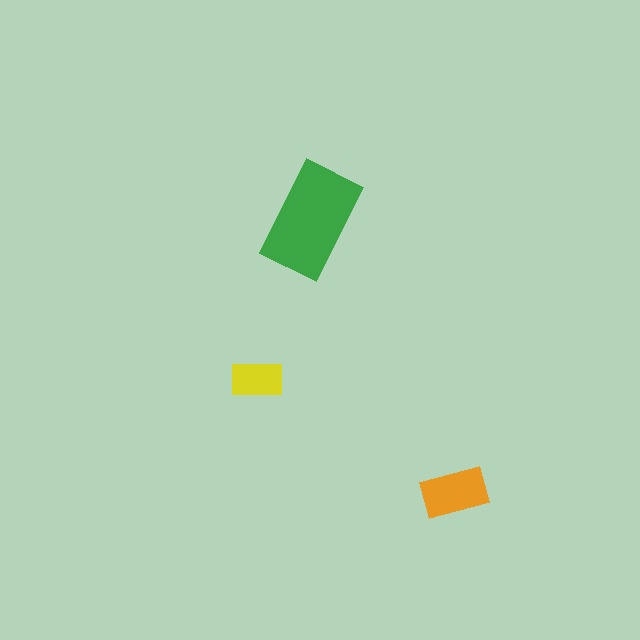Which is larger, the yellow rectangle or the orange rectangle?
The orange one.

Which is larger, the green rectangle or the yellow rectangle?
The green one.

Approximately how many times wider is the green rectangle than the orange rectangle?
About 1.5 times wider.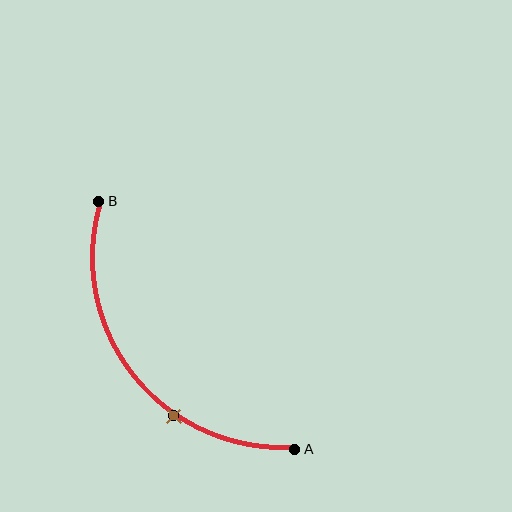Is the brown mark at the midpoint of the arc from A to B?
No. The brown mark lies on the arc but is closer to endpoint A. The arc midpoint would be at the point on the curve equidistant along the arc from both A and B.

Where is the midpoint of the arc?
The arc midpoint is the point on the curve farthest from the straight line joining A and B. It sits below and to the left of that line.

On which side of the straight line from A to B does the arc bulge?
The arc bulges below and to the left of the straight line connecting A and B.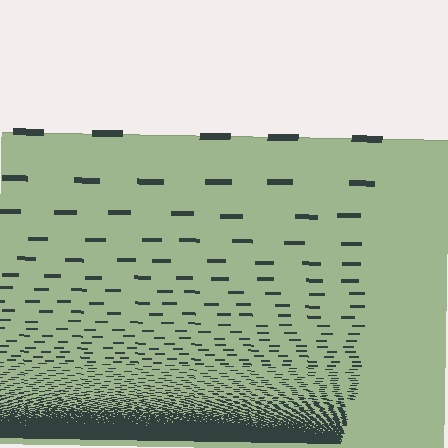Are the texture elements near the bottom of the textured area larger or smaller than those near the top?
Smaller. The gradient is inverted — elements near the bottom are smaller and denser.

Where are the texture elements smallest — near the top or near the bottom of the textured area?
Near the bottom.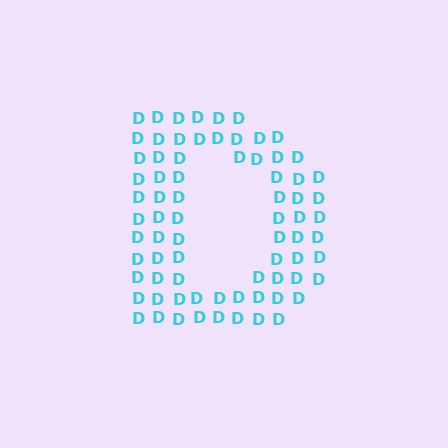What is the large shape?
The large shape is the letter D.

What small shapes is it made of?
It is made of small letter D's.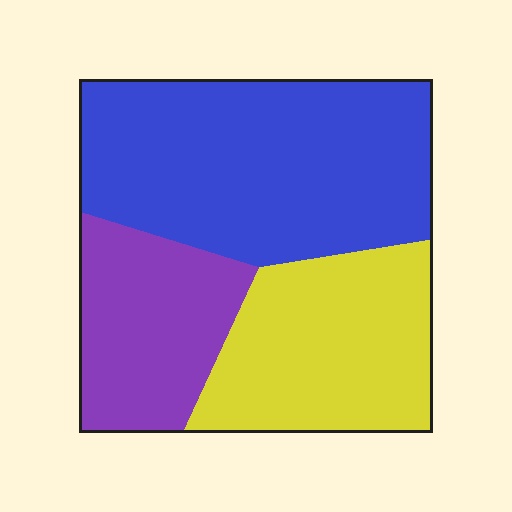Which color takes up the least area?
Purple, at roughly 25%.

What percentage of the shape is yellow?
Yellow takes up about one third (1/3) of the shape.